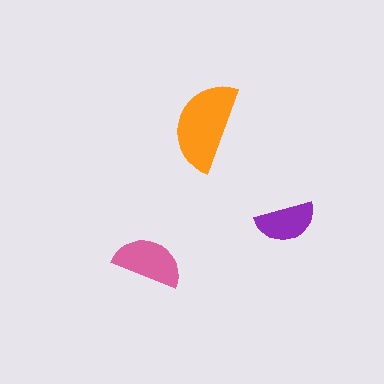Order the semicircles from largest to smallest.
the orange one, the pink one, the purple one.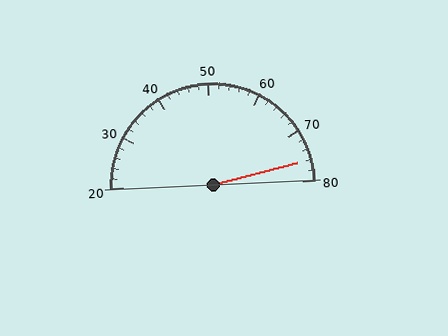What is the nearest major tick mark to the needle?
The nearest major tick mark is 80.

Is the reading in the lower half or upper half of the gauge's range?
The reading is in the upper half of the range (20 to 80).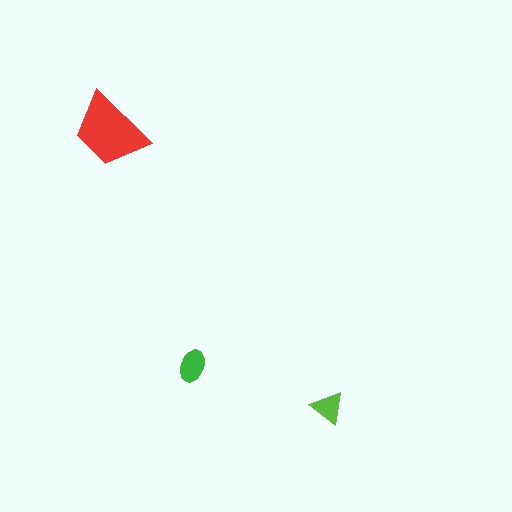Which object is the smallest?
The lime triangle.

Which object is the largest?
The red trapezoid.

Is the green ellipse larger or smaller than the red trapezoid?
Smaller.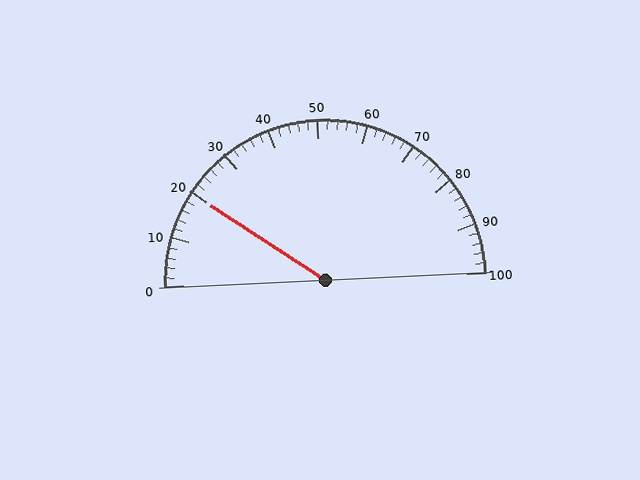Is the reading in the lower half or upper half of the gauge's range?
The reading is in the lower half of the range (0 to 100).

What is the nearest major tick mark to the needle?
The nearest major tick mark is 20.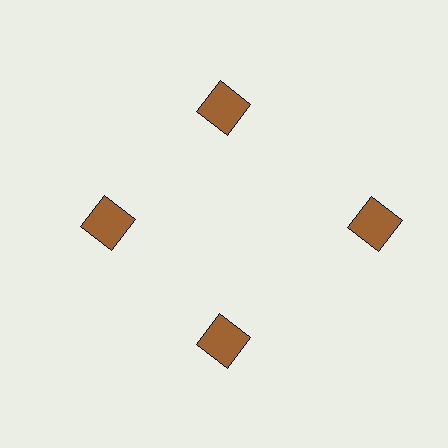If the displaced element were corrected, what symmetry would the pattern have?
It would have 4-fold rotational symmetry — the pattern would map onto itself every 90 degrees.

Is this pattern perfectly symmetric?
No. The 4 brown squares are arranged in a ring, but one element near the 3 o'clock position is pushed outward from the center, breaking the 4-fold rotational symmetry.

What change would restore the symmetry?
The symmetry would be restored by moving it inward, back onto the ring so that all 4 squares sit at equal angles and equal distance from the center.